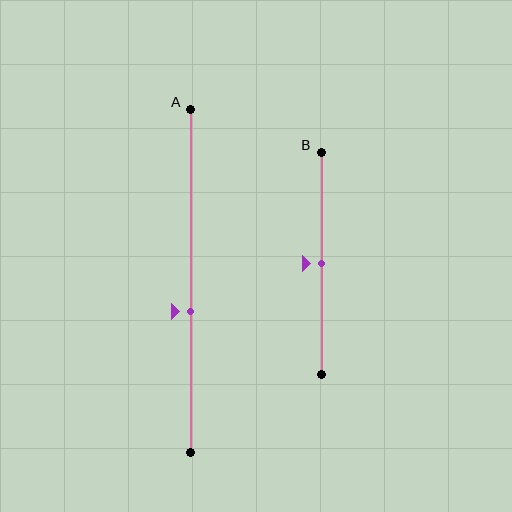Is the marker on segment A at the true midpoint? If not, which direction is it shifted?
No, the marker on segment A is shifted downward by about 9% of the segment length.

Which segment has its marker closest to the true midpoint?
Segment B has its marker closest to the true midpoint.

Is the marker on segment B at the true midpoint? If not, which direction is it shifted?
Yes, the marker on segment B is at the true midpoint.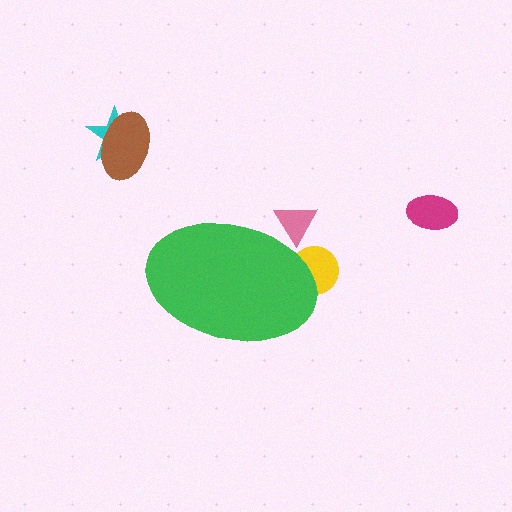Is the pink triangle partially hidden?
Yes, the pink triangle is partially hidden behind the green ellipse.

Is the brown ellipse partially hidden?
No, the brown ellipse is fully visible.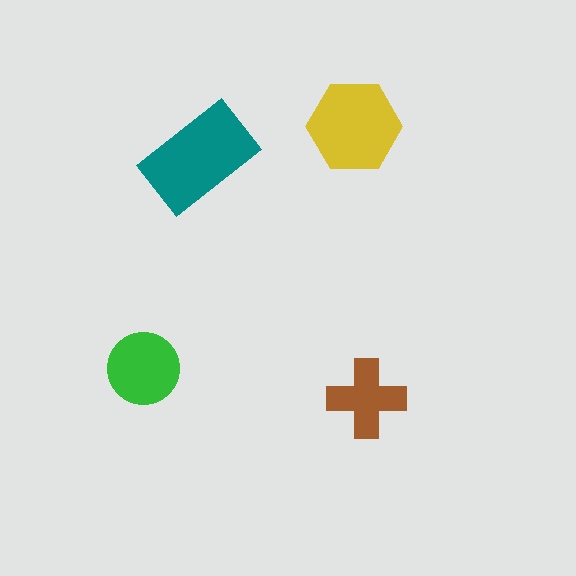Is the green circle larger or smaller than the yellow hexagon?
Smaller.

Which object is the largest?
The teal rectangle.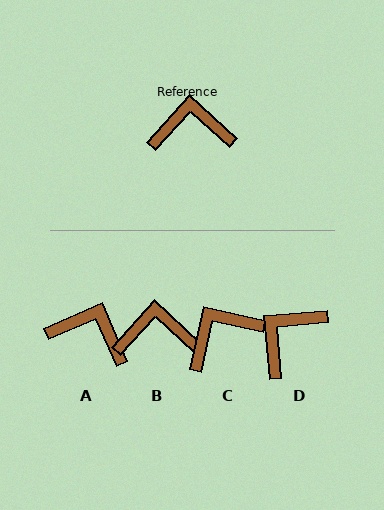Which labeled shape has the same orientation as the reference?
B.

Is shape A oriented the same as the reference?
No, it is off by about 24 degrees.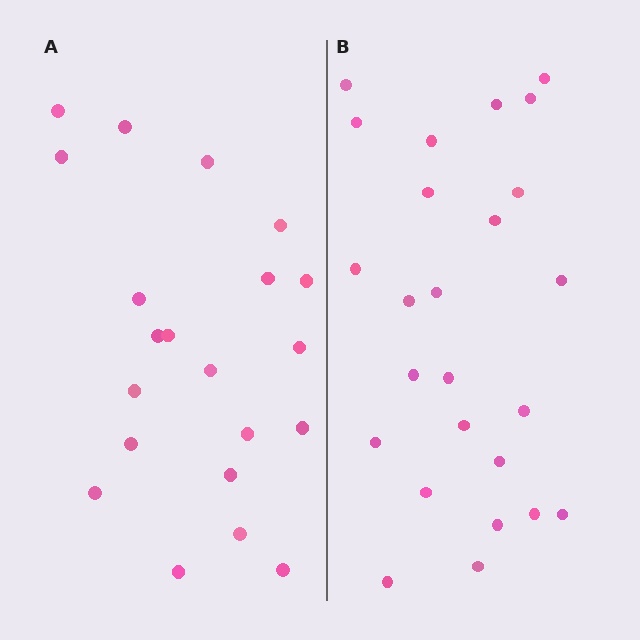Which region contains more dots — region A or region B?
Region B (the right region) has more dots.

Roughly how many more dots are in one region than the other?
Region B has about 4 more dots than region A.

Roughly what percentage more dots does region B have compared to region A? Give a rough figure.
About 20% more.